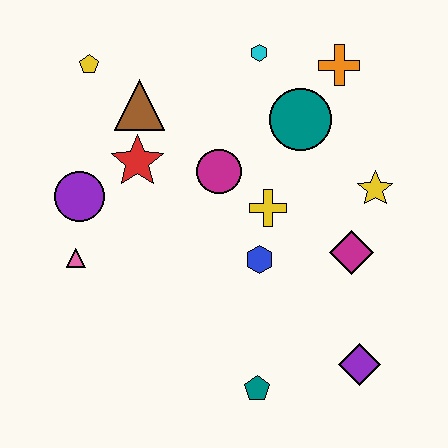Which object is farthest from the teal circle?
The teal pentagon is farthest from the teal circle.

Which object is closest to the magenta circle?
The yellow cross is closest to the magenta circle.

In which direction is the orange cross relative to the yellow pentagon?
The orange cross is to the right of the yellow pentagon.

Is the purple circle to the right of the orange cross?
No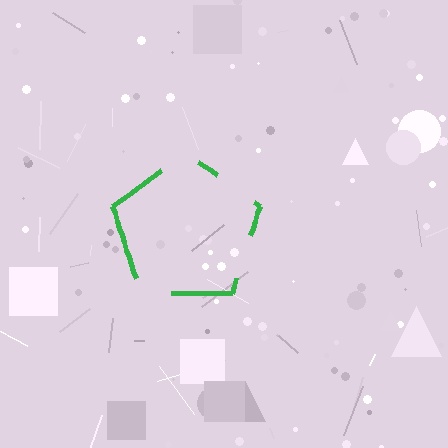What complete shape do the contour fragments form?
The contour fragments form a pentagon.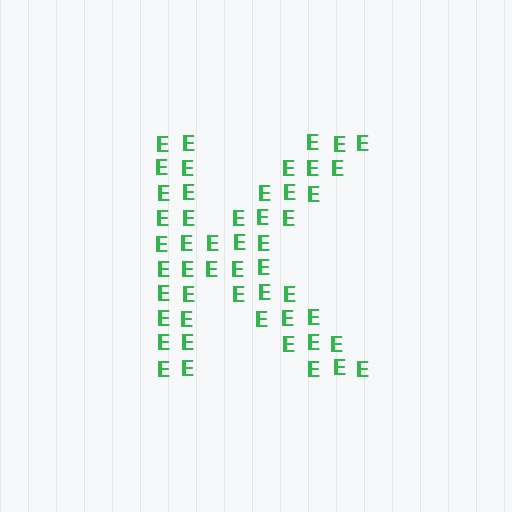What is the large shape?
The large shape is the letter K.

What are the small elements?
The small elements are letter E's.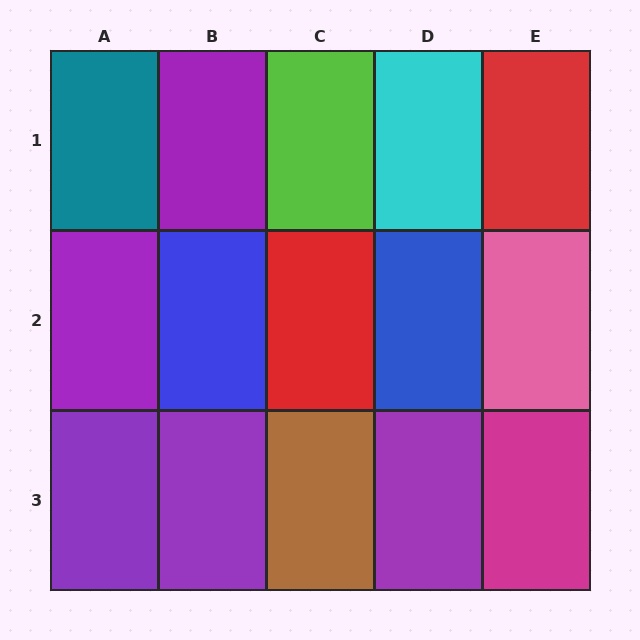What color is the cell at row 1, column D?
Cyan.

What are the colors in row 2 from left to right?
Purple, blue, red, blue, pink.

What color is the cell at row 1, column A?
Teal.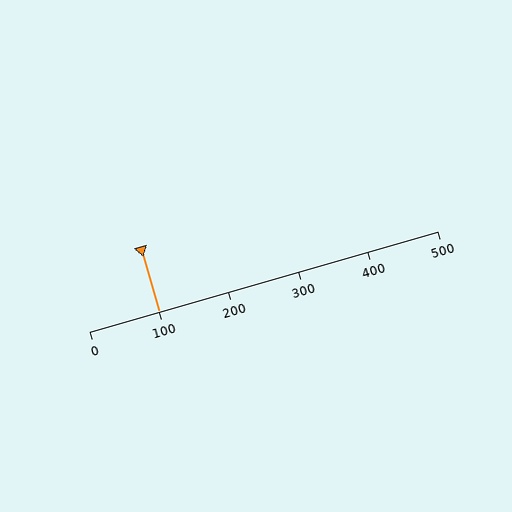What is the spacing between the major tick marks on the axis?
The major ticks are spaced 100 apart.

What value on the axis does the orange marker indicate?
The marker indicates approximately 100.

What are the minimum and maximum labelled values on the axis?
The axis runs from 0 to 500.